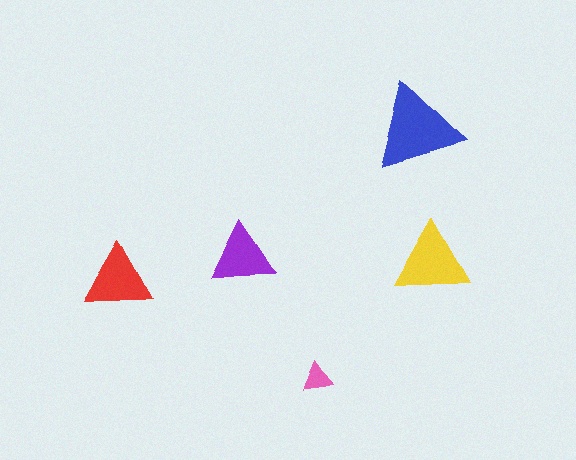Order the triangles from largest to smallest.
the blue one, the yellow one, the red one, the purple one, the pink one.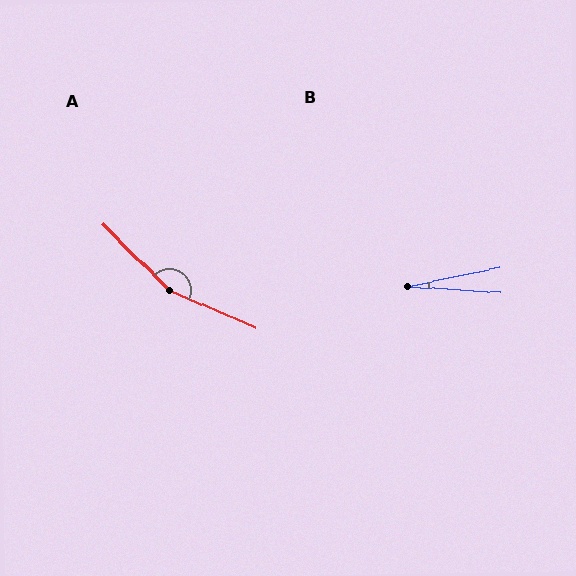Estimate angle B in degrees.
Approximately 16 degrees.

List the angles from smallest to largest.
B (16°), A (158°).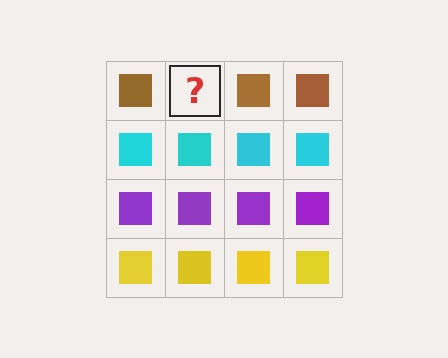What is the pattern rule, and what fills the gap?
The rule is that each row has a consistent color. The gap should be filled with a brown square.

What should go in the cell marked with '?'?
The missing cell should contain a brown square.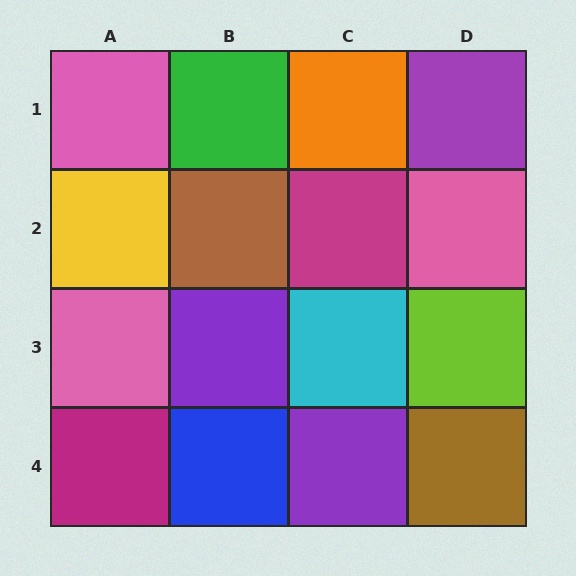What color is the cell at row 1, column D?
Purple.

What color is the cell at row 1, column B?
Green.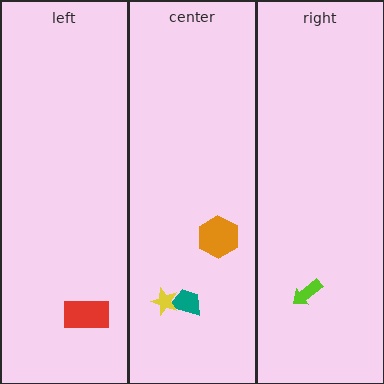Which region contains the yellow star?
The center region.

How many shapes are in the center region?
3.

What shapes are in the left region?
The red rectangle.